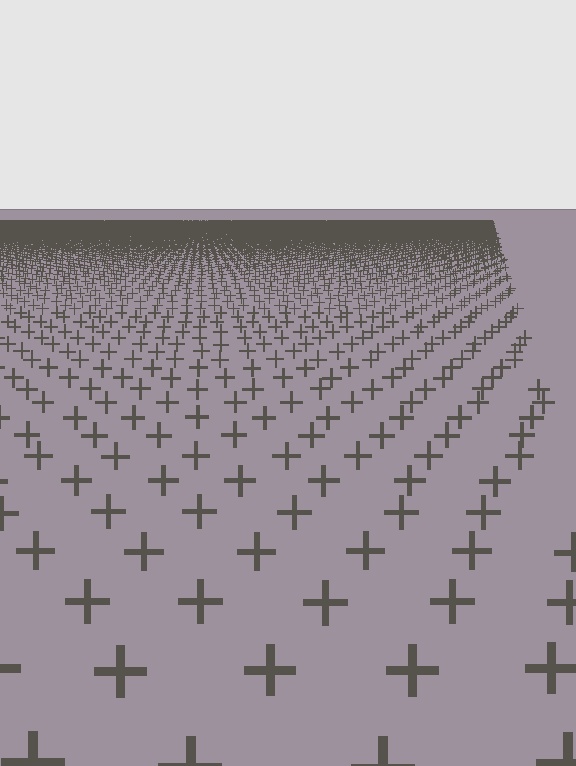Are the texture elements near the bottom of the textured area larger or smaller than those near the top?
Larger. Near the bottom, elements are closer to the viewer and appear at a bigger on-screen size.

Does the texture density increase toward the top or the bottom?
Density increases toward the top.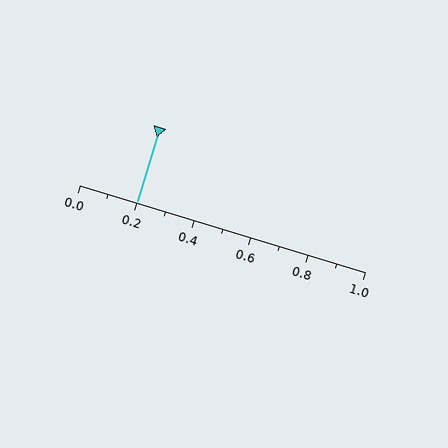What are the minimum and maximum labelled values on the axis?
The axis runs from 0.0 to 1.0.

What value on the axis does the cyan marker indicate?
The marker indicates approximately 0.2.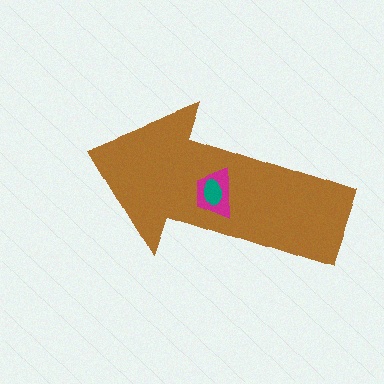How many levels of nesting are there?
3.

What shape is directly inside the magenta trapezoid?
The teal ellipse.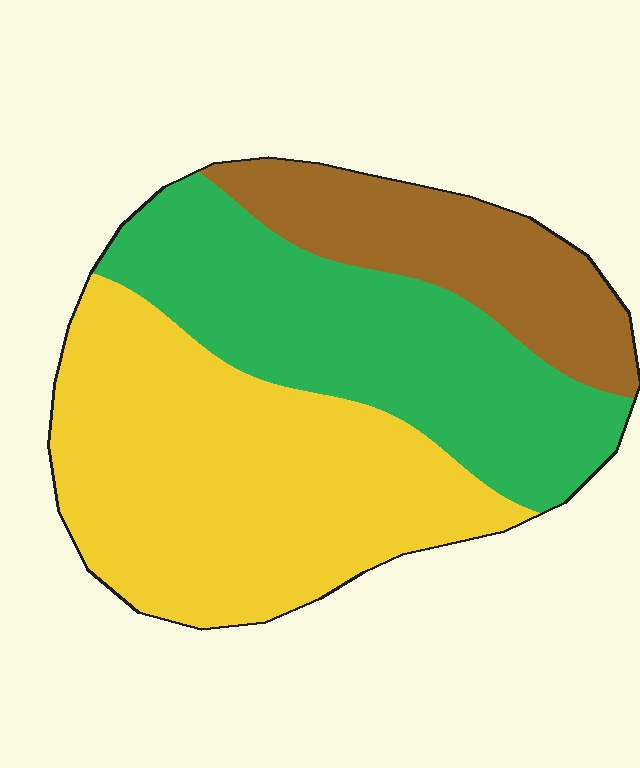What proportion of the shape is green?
Green covers around 35% of the shape.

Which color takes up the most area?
Yellow, at roughly 45%.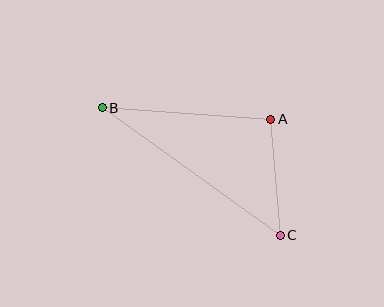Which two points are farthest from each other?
Points B and C are farthest from each other.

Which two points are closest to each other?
Points A and C are closest to each other.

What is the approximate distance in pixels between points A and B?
The distance between A and B is approximately 169 pixels.